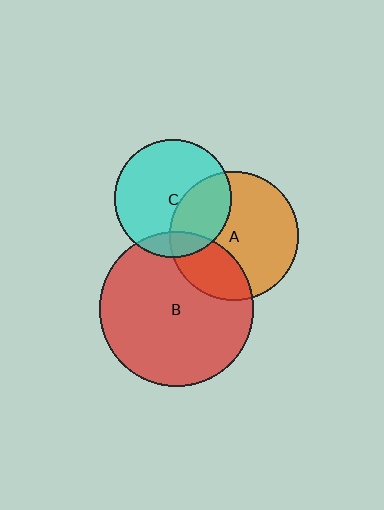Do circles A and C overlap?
Yes.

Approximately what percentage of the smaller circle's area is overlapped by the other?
Approximately 35%.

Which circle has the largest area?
Circle B (red).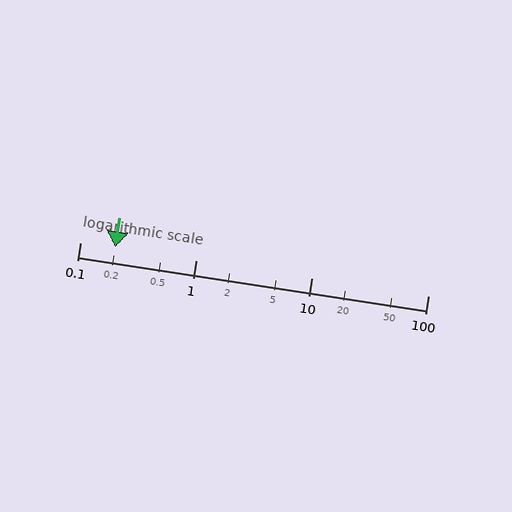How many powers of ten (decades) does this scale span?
The scale spans 3 decades, from 0.1 to 100.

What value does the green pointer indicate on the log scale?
The pointer indicates approximately 0.2.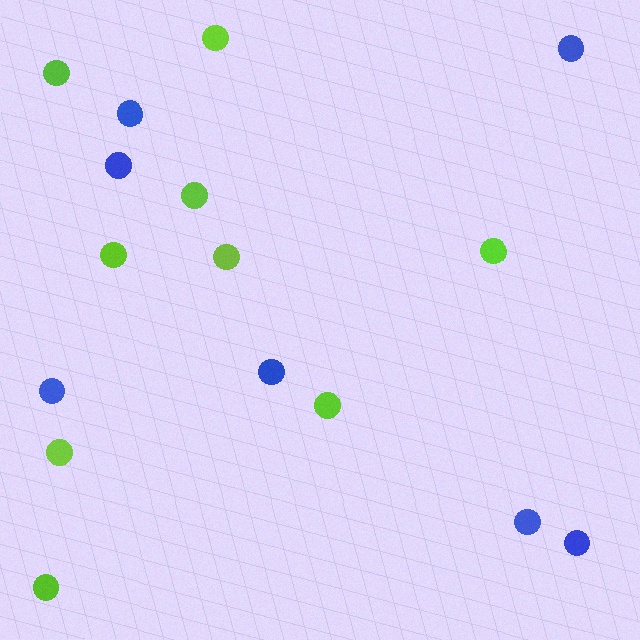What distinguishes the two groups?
There are 2 groups: one group of lime circles (9) and one group of blue circles (7).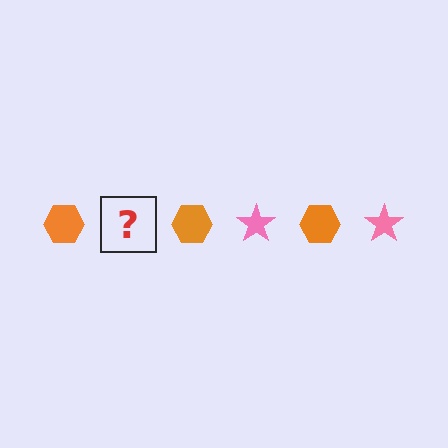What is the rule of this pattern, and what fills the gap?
The rule is that the pattern alternates between orange hexagon and pink star. The gap should be filled with a pink star.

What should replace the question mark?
The question mark should be replaced with a pink star.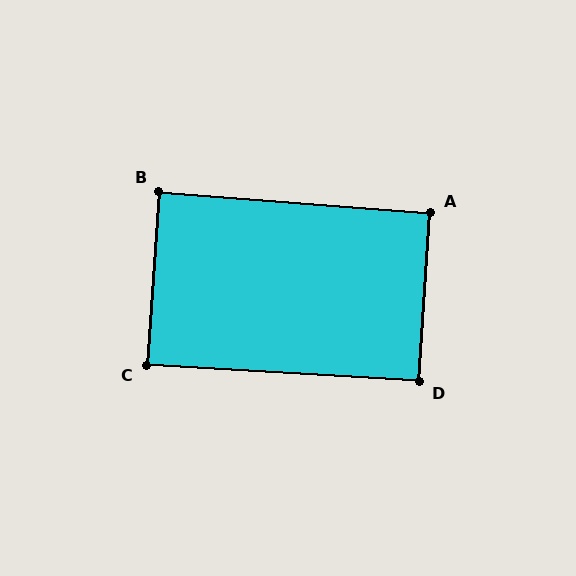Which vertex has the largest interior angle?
A, at approximately 91 degrees.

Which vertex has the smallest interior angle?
C, at approximately 89 degrees.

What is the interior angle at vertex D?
Approximately 90 degrees (approximately right).